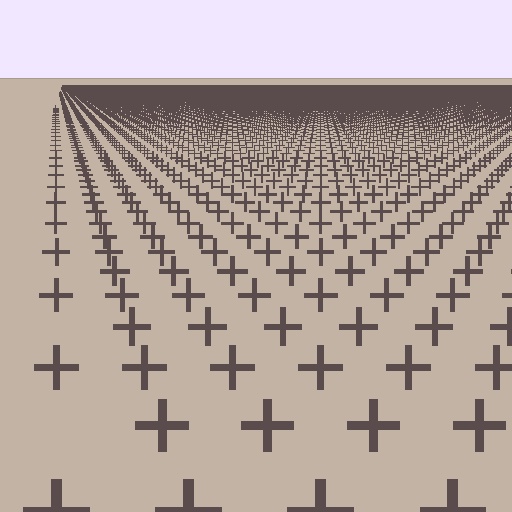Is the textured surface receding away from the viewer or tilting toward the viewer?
The surface is receding away from the viewer. Texture elements get smaller and denser toward the top.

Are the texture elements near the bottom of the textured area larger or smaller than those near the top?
Larger. Near the bottom, elements are closer to the viewer and appear at a bigger on-screen size.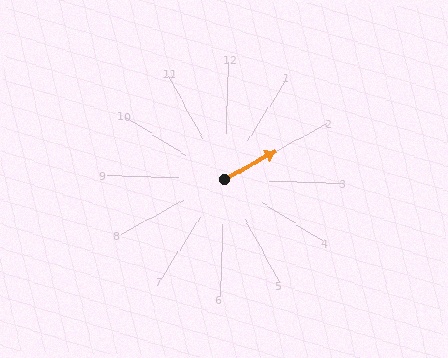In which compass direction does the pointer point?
Northeast.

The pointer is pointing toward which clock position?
Roughly 2 o'clock.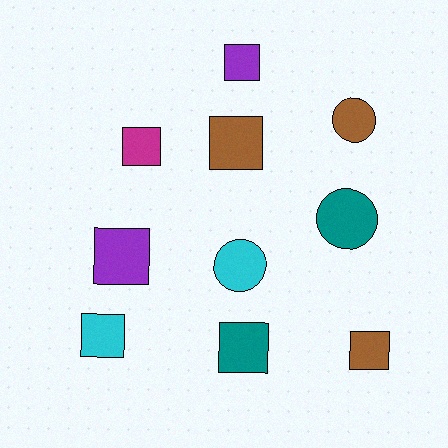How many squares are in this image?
There are 7 squares.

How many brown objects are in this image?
There are 3 brown objects.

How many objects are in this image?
There are 10 objects.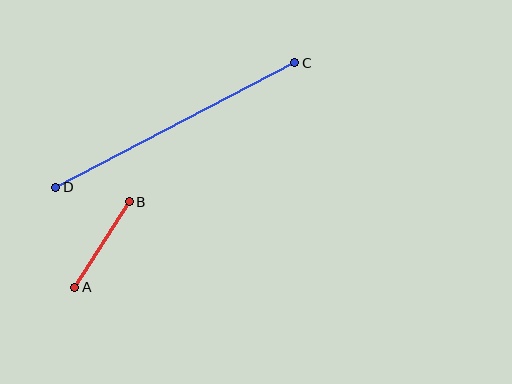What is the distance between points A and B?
The distance is approximately 101 pixels.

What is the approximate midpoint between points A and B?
The midpoint is at approximately (102, 245) pixels.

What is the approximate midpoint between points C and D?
The midpoint is at approximately (175, 125) pixels.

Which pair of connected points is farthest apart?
Points C and D are farthest apart.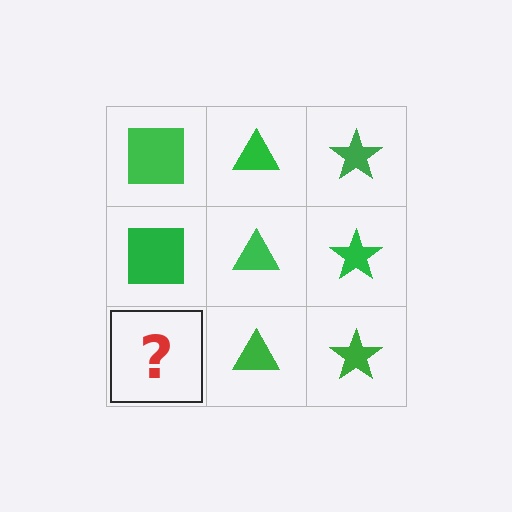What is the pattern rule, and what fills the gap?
The rule is that each column has a consistent shape. The gap should be filled with a green square.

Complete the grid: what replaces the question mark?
The question mark should be replaced with a green square.